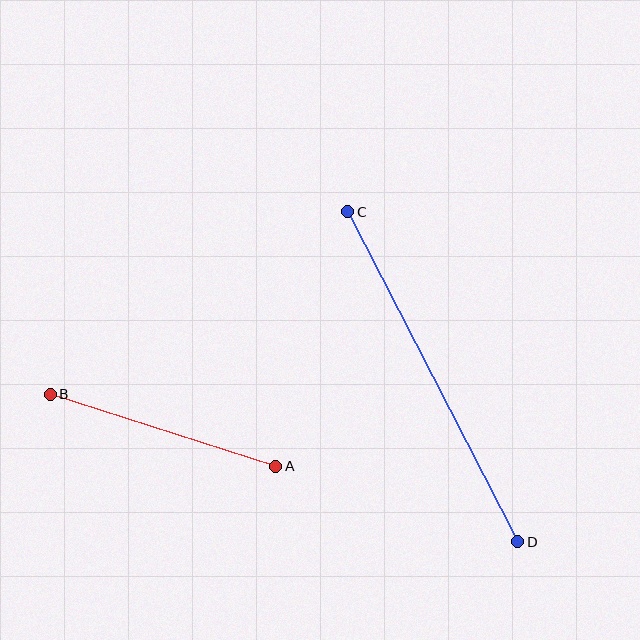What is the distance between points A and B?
The distance is approximately 237 pixels.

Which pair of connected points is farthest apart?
Points C and D are farthest apart.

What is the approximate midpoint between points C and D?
The midpoint is at approximately (433, 377) pixels.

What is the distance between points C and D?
The distance is approximately 371 pixels.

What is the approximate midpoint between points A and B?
The midpoint is at approximately (163, 430) pixels.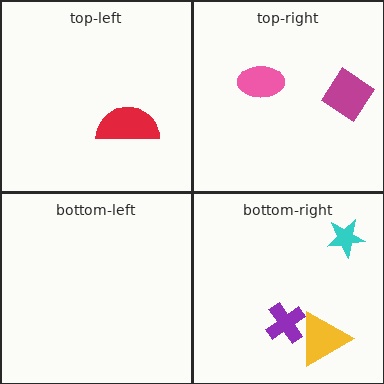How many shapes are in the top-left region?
1.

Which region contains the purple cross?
The bottom-right region.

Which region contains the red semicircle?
The top-left region.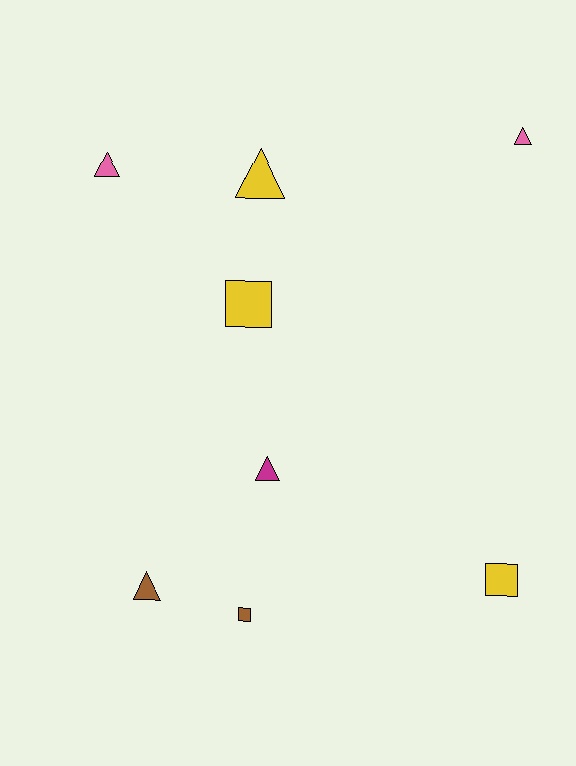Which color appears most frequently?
Yellow, with 3 objects.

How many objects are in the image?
There are 8 objects.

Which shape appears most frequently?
Triangle, with 5 objects.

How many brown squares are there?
There is 1 brown square.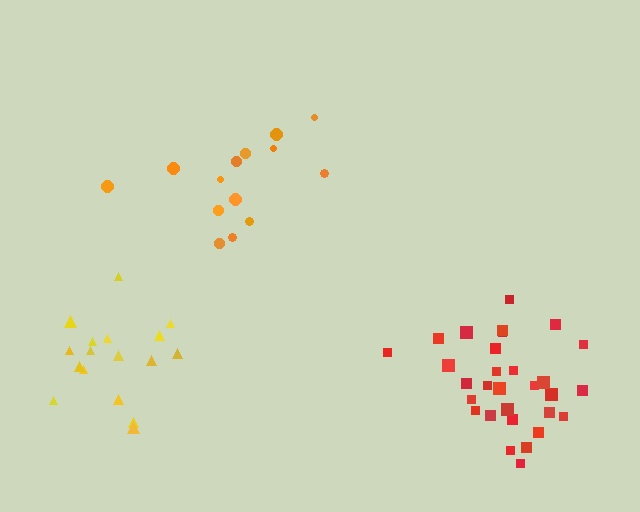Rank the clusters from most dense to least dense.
red, yellow, orange.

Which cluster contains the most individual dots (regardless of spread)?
Red (30).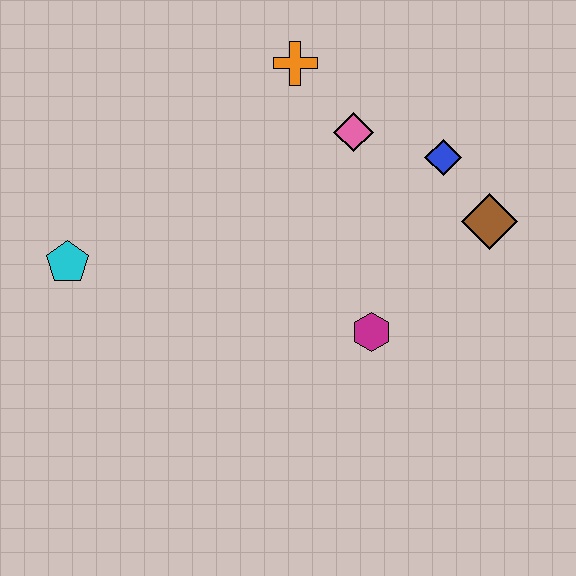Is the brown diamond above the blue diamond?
No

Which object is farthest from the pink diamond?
The cyan pentagon is farthest from the pink diamond.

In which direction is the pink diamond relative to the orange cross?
The pink diamond is below the orange cross.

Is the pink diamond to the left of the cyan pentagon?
No